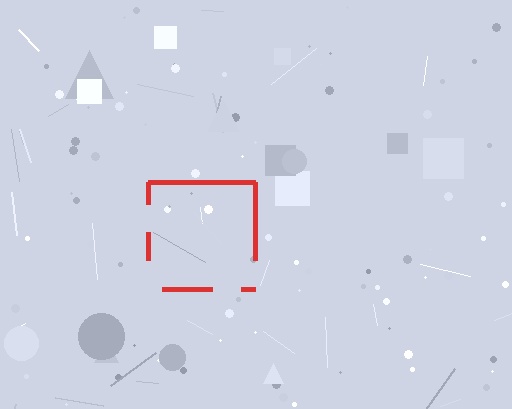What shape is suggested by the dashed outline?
The dashed outline suggests a square.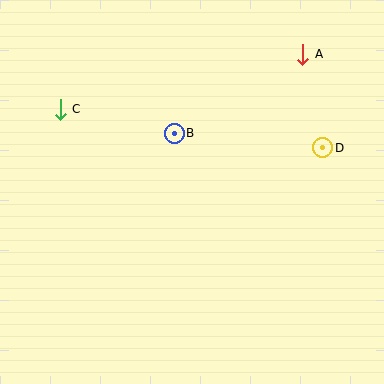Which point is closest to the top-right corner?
Point A is closest to the top-right corner.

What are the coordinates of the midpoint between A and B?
The midpoint between A and B is at (238, 94).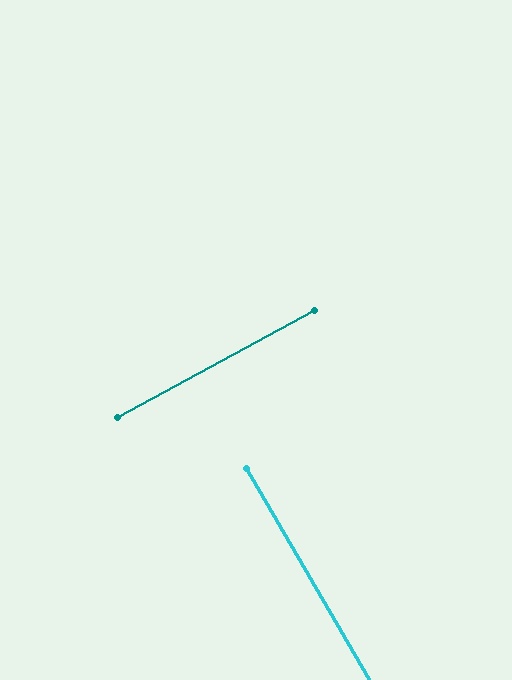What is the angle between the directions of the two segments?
Approximately 88 degrees.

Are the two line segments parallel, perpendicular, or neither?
Perpendicular — they meet at approximately 88°.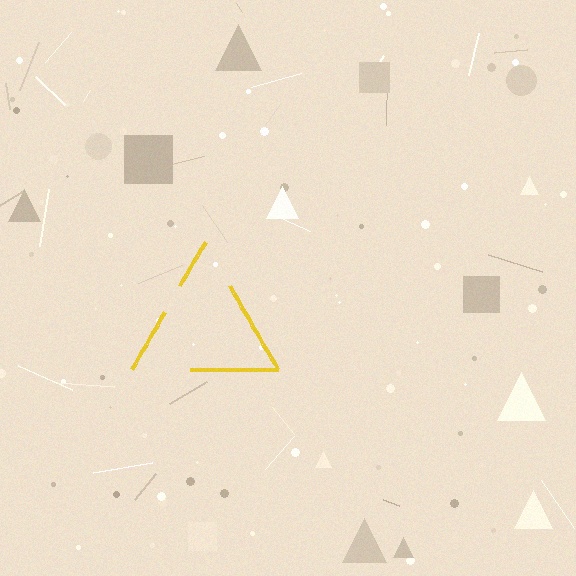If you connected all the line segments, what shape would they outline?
They would outline a triangle.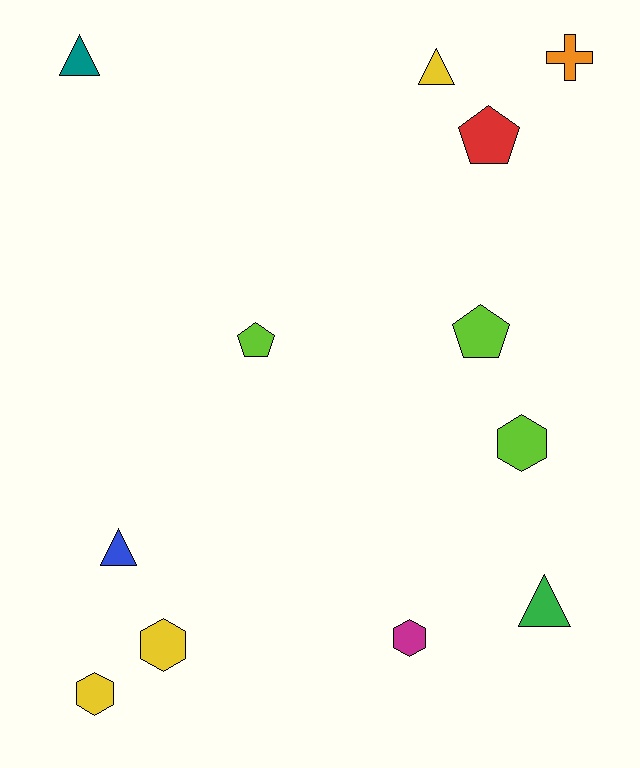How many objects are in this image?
There are 12 objects.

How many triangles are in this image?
There are 4 triangles.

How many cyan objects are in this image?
There are no cyan objects.